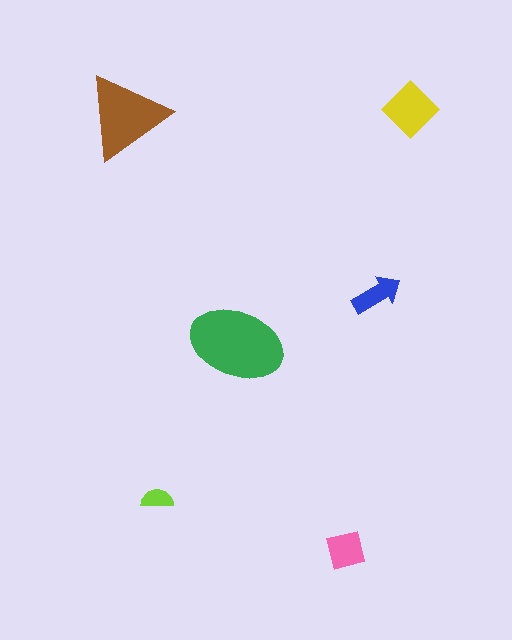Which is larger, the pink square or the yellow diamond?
The yellow diamond.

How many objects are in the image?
There are 6 objects in the image.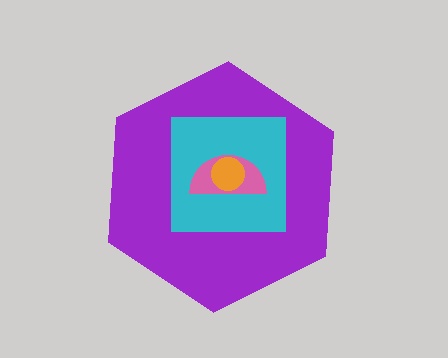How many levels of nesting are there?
4.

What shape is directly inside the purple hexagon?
The cyan square.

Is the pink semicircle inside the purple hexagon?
Yes.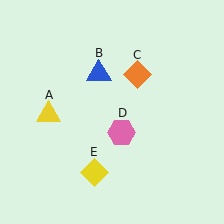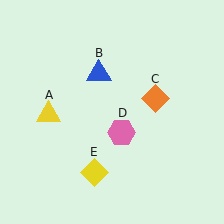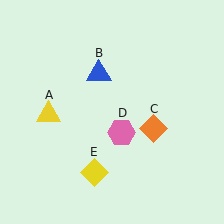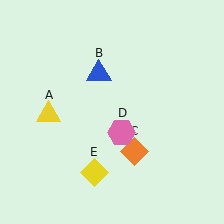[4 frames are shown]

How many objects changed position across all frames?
1 object changed position: orange diamond (object C).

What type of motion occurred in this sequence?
The orange diamond (object C) rotated clockwise around the center of the scene.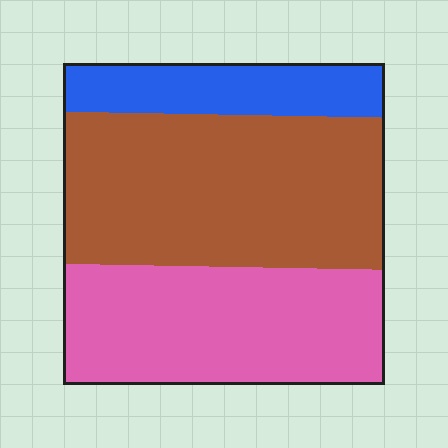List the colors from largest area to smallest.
From largest to smallest: brown, pink, blue.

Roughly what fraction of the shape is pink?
Pink takes up about three eighths (3/8) of the shape.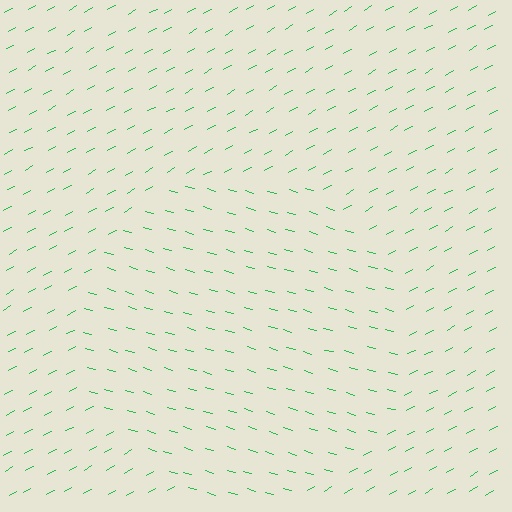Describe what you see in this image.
The image is filled with small green line segments. A circle region in the image has lines oriented differently from the surrounding lines, creating a visible texture boundary.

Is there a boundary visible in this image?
Yes, there is a texture boundary formed by a change in line orientation.